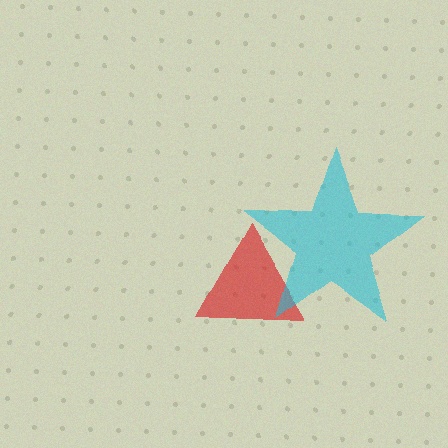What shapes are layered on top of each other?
The layered shapes are: a red triangle, a cyan star.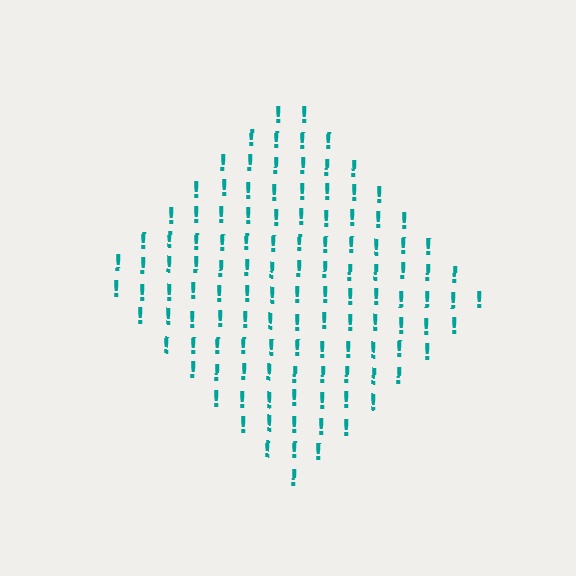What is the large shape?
The large shape is a diamond.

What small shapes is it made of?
It is made of small exclamation marks.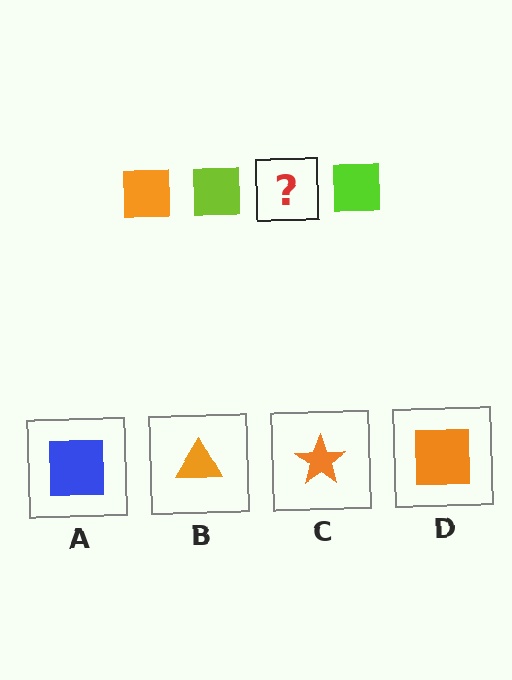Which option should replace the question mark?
Option D.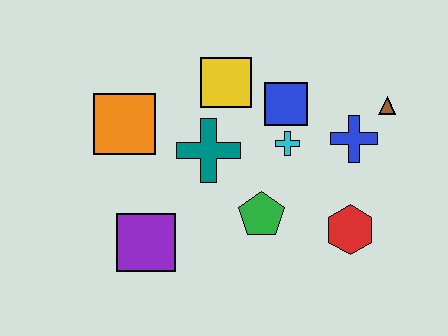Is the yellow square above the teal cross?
Yes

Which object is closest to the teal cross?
The yellow square is closest to the teal cross.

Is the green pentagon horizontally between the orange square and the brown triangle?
Yes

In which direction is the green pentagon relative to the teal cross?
The green pentagon is below the teal cross.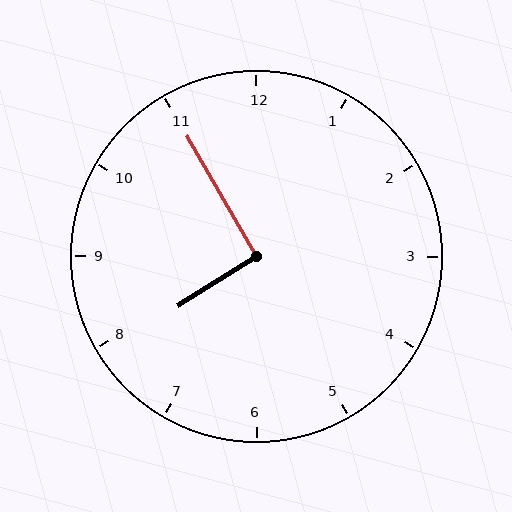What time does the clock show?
7:55.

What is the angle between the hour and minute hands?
Approximately 92 degrees.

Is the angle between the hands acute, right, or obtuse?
It is right.